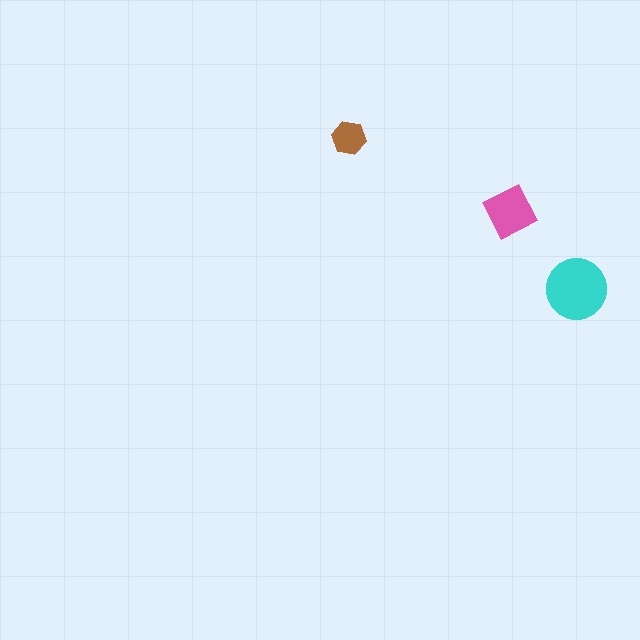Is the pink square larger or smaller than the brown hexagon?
Larger.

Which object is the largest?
The cyan circle.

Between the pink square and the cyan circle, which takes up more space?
The cyan circle.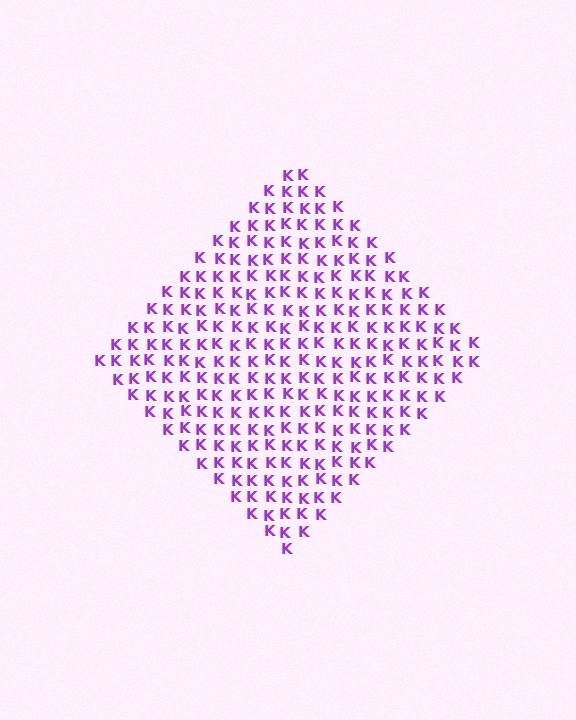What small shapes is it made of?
It is made of small letter K's.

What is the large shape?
The large shape is a diamond.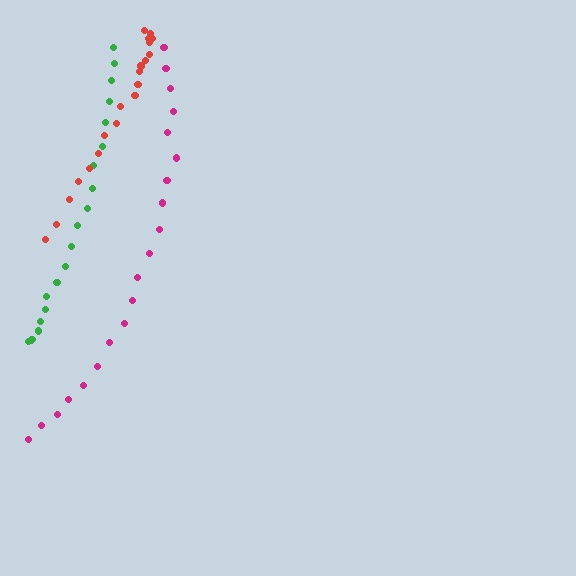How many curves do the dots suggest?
There are 3 distinct paths.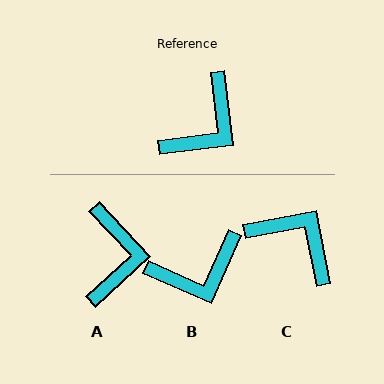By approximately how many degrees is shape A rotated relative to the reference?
Approximately 36 degrees counter-clockwise.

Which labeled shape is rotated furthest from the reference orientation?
C, about 94 degrees away.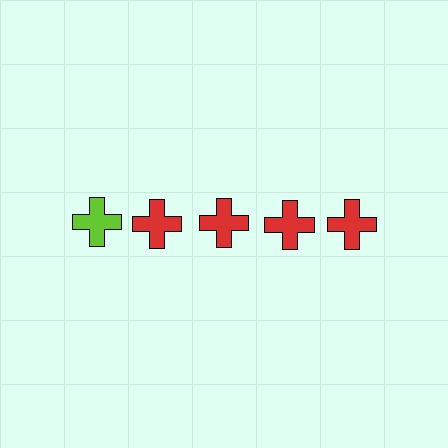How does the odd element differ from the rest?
It has a different color: lime instead of red.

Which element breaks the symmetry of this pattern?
The lime cross in the top row, leftmost column breaks the symmetry. All other shapes are red crosses.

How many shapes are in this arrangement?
There are 5 shapes arranged in a grid pattern.